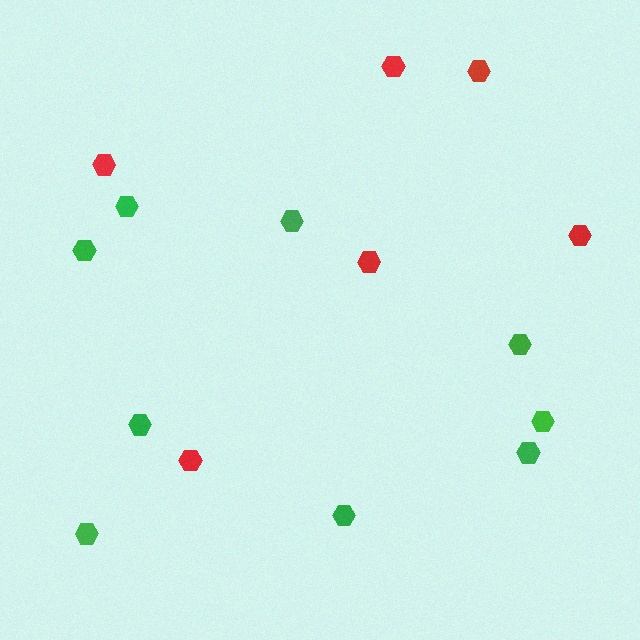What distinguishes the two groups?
There are 2 groups: one group of green hexagons (9) and one group of red hexagons (6).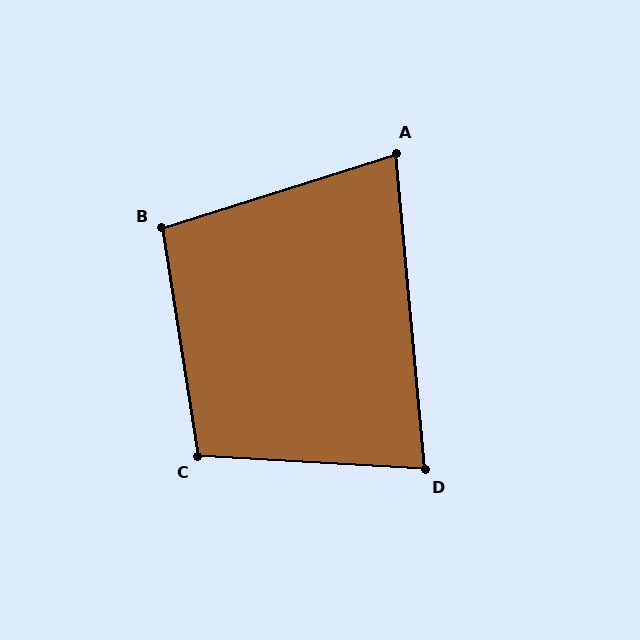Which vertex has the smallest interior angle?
A, at approximately 78 degrees.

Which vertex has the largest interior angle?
C, at approximately 102 degrees.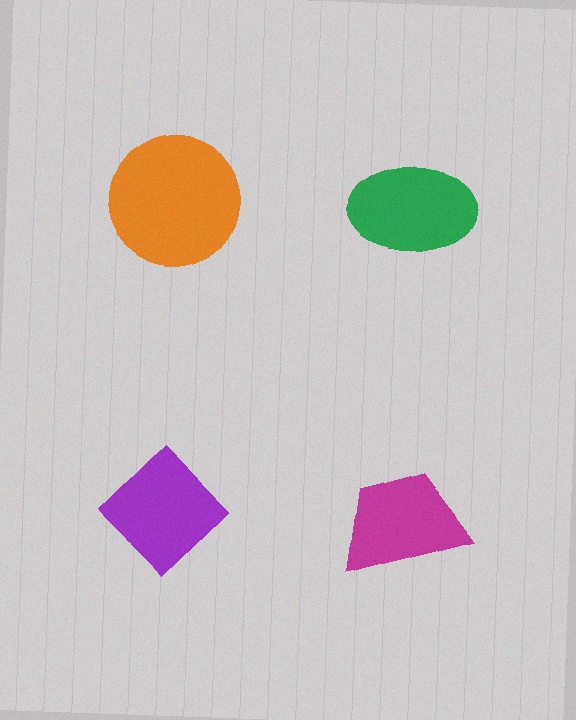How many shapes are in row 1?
2 shapes.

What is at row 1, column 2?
A green ellipse.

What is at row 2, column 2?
A magenta trapezoid.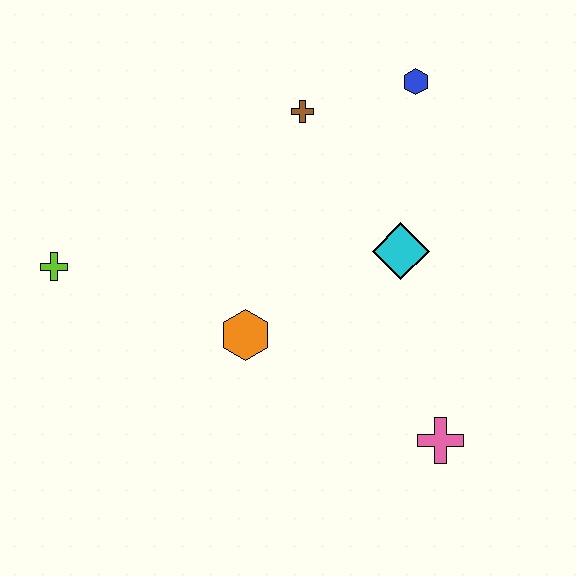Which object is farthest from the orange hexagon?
The blue hexagon is farthest from the orange hexagon.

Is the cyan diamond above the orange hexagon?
Yes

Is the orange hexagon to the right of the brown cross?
No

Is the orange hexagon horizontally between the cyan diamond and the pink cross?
No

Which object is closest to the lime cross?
The orange hexagon is closest to the lime cross.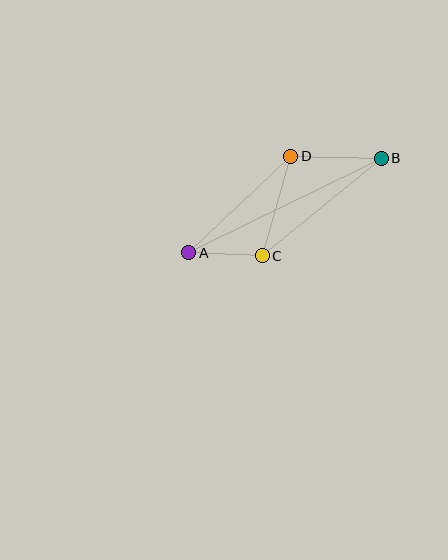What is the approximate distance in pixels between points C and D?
The distance between C and D is approximately 104 pixels.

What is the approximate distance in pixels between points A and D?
The distance between A and D is approximately 140 pixels.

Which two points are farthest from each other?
Points A and B are farthest from each other.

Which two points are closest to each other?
Points A and C are closest to each other.